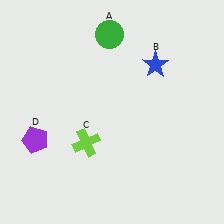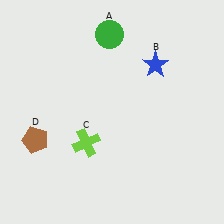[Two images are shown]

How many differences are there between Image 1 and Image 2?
There is 1 difference between the two images.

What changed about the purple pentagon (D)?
In Image 1, D is purple. In Image 2, it changed to brown.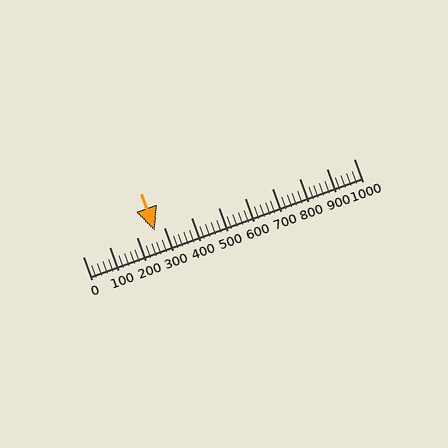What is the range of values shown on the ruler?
The ruler shows values from 0 to 1000.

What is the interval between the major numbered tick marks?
The major tick marks are spaced 100 units apart.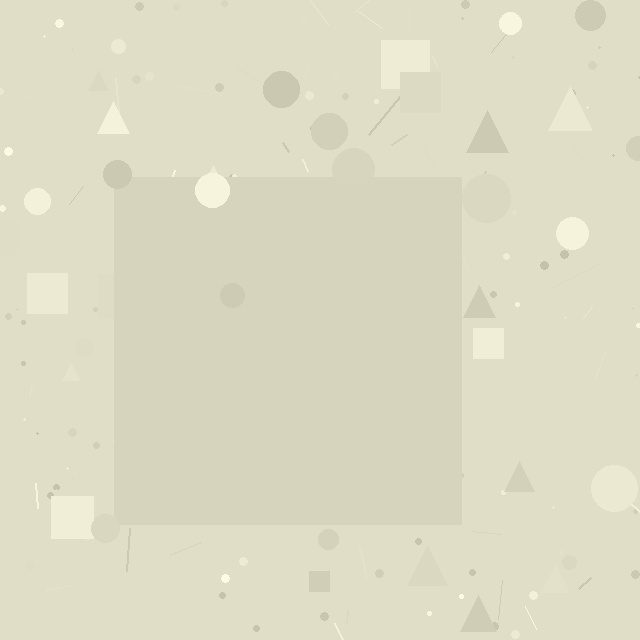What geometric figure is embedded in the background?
A square is embedded in the background.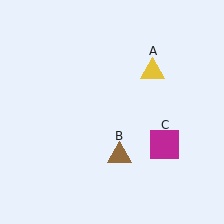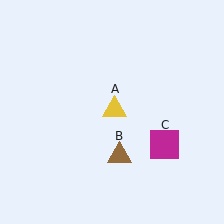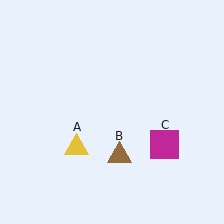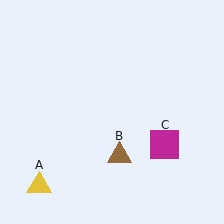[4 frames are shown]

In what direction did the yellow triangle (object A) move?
The yellow triangle (object A) moved down and to the left.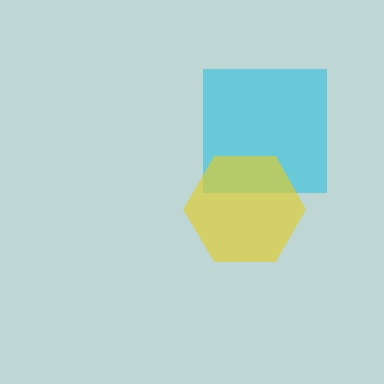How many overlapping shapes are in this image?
There are 2 overlapping shapes in the image.